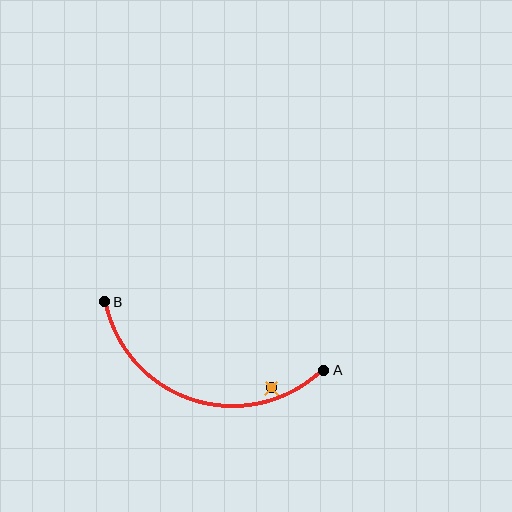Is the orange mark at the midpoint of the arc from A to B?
No — the orange mark does not lie on the arc at all. It sits slightly inside the curve.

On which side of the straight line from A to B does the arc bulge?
The arc bulges below the straight line connecting A and B.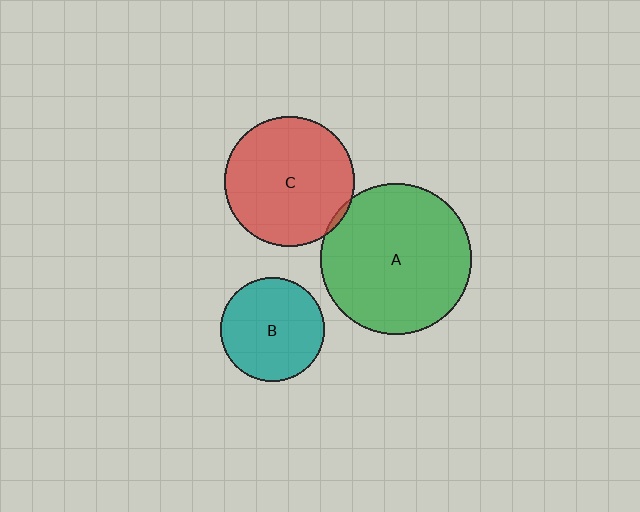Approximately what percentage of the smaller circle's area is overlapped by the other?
Approximately 5%.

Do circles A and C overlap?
Yes.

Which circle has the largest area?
Circle A (green).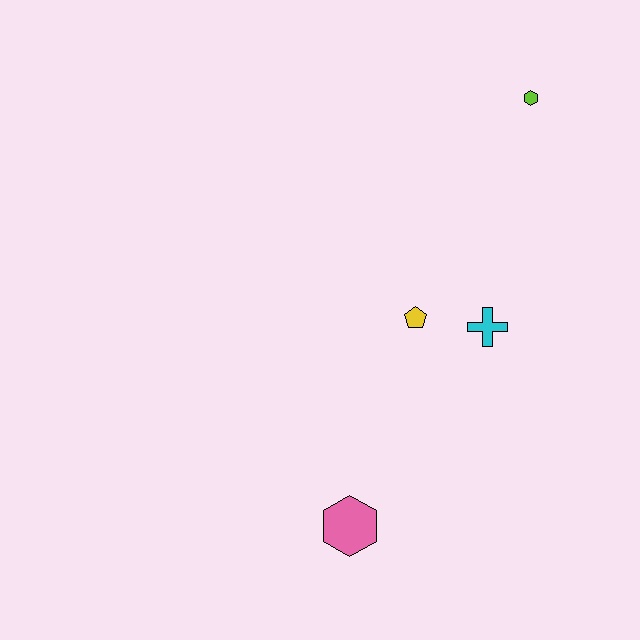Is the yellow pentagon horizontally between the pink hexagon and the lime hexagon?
Yes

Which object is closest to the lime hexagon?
The cyan cross is closest to the lime hexagon.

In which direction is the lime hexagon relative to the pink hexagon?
The lime hexagon is above the pink hexagon.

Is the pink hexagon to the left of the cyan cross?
Yes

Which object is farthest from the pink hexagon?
The lime hexagon is farthest from the pink hexagon.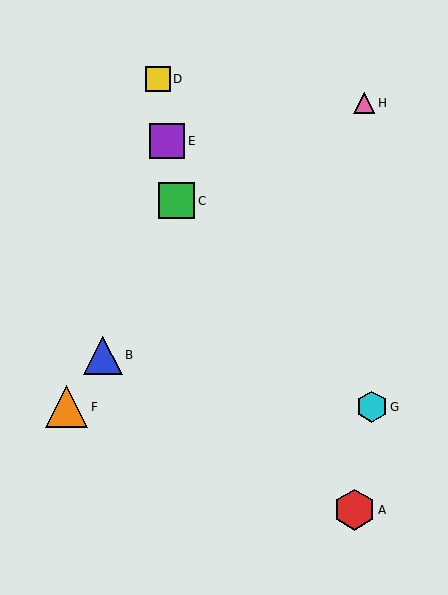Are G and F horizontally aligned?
Yes, both are at y≈407.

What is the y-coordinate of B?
Object B is at y≈355.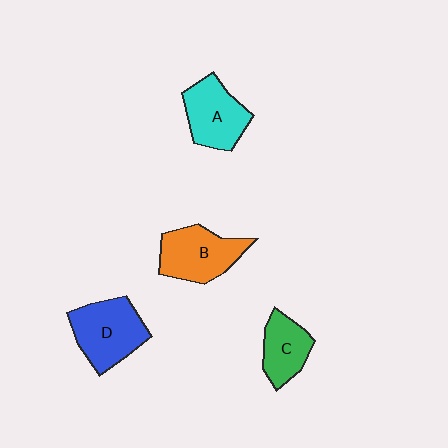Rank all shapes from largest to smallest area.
From largest to smallest: D (blue), B (orange), A (cyan), C (green).